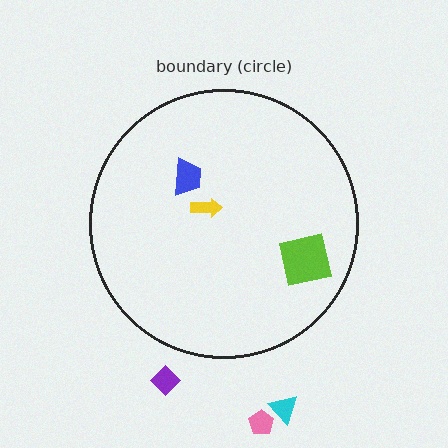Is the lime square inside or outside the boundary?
Inside.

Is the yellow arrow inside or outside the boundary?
Inside.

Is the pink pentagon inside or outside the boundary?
Outside.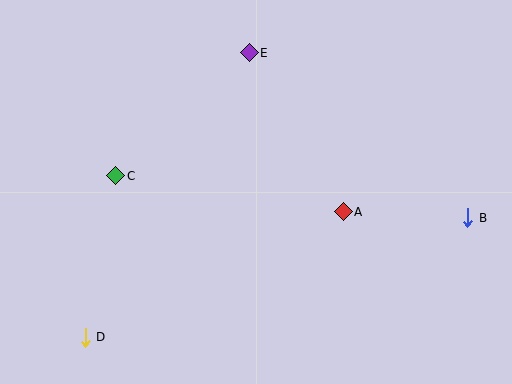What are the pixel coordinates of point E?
Point E is at (249, 53).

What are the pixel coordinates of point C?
Point C is at (116, 176).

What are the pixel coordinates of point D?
Point D is at (85, 337).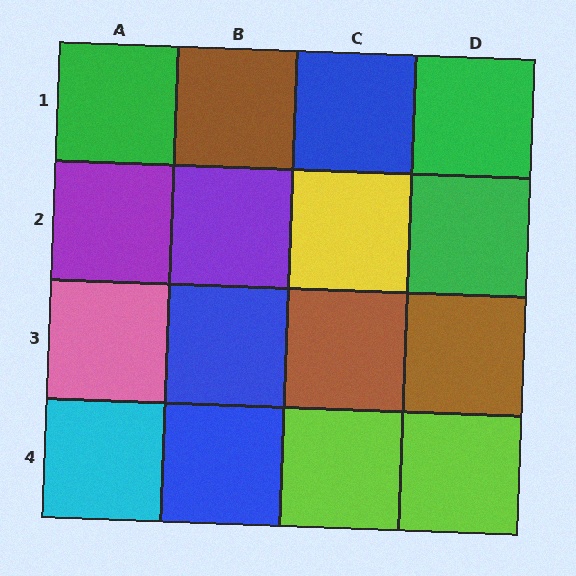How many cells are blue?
3 cells are blue.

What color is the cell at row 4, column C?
Lime.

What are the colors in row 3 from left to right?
Pink, blue, brown, brown.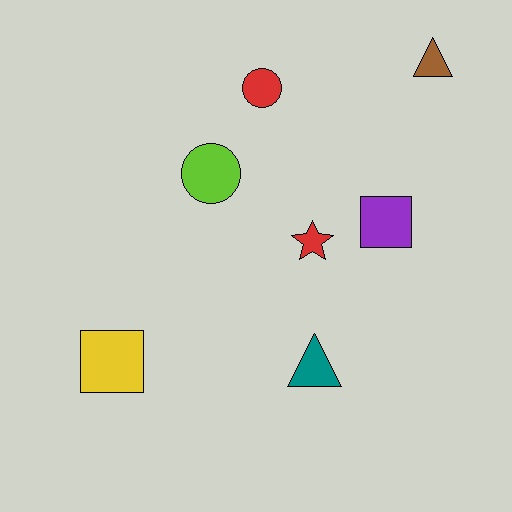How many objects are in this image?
There are 7 objects.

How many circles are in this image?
There are 2 circles.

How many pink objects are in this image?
There are no pink objects.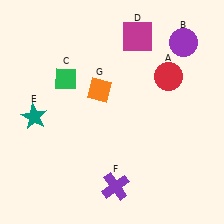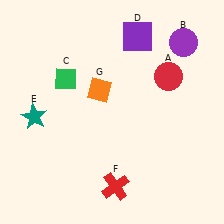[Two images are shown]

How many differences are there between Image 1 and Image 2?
There are 2 differences between the two images.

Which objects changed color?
D changed from magenta to purple. F changed from purple to red.